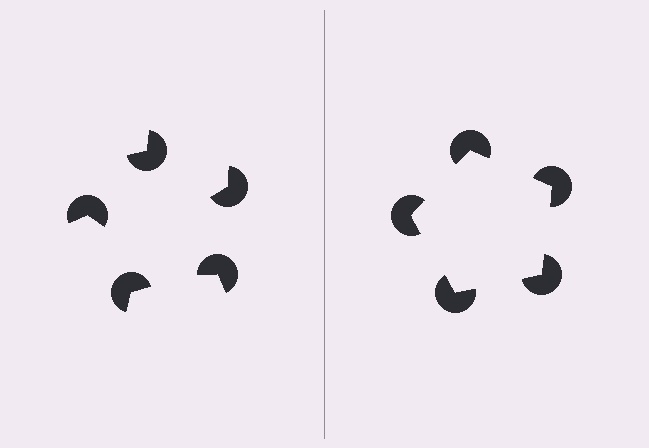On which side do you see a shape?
An illusory pentagon appears on the right side. On the left side the wedge cuts are rotated, so no coherent shape forms.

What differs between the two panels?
The pac-man discs are positioned identically on both sides; only the wedge orientations differ. On the right they align to a pentagon; on the left they are misaligned.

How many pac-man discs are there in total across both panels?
10 — 5 on each side.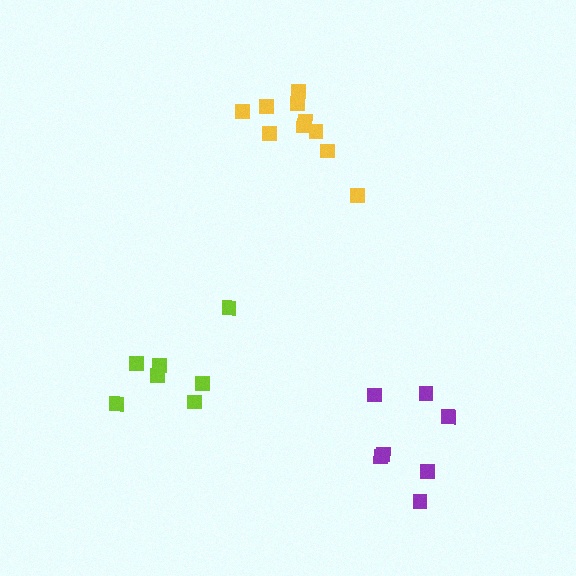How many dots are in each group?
Group 1: 7 dots, Group 2: 10 dots, Group 3: 7 dots (24 total).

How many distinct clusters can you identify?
There are 3 distinct clusters.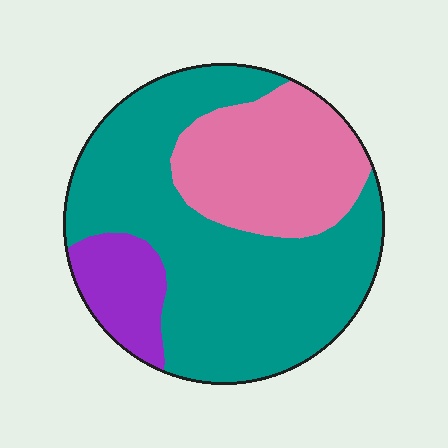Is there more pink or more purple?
Pink.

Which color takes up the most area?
Teal, at roughly 60%.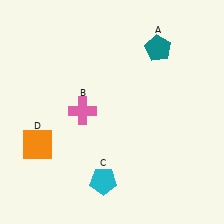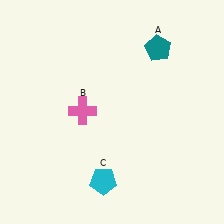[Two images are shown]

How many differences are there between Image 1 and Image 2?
There is 1 difference between the two images.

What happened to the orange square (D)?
The orange square (D) was removed in Image 2. It was in the bottom-left area of Image 1.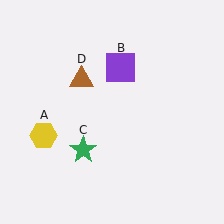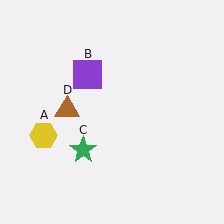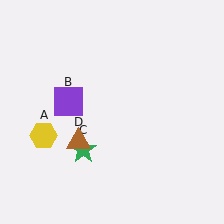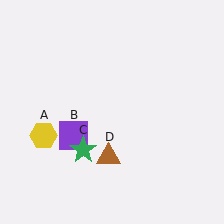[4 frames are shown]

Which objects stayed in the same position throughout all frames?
Yellow hexagon (object A) and green star (object C) remained stationary.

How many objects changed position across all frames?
2 objects changed position: purple square (object B), brown triangle (object D).